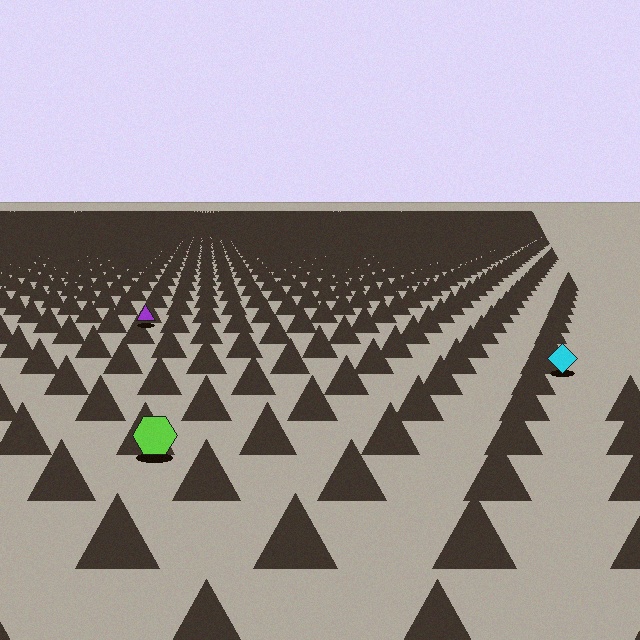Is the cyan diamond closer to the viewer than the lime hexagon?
No. The lime hexagon is closer — you can tell from the texture gradient: the ground texture is coarser near it.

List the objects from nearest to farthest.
From nearest to farthest: the lime hexagon, the cyan diamond, the purple triangle.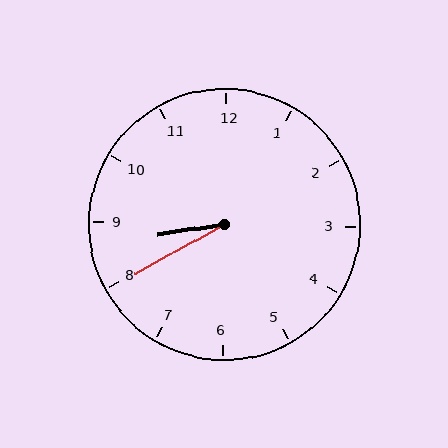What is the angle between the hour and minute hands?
Approximately 20 degrees.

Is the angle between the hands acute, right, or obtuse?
It is acute.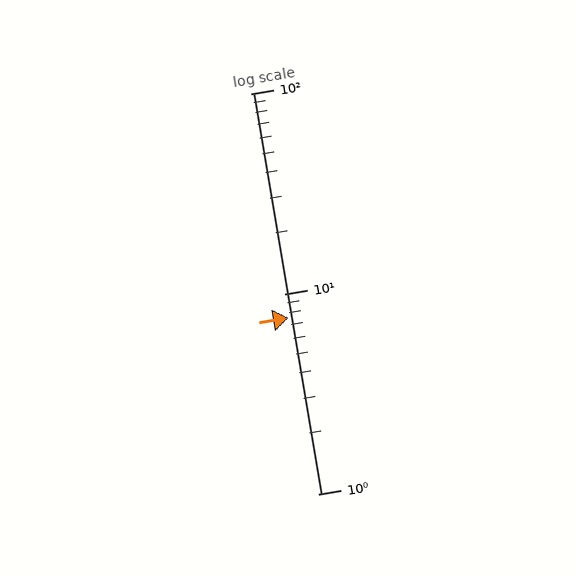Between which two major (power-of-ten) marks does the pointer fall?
The pointer is between 1 and 10.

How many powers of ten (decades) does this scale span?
The scale spans 2 decades, from 1 to 100.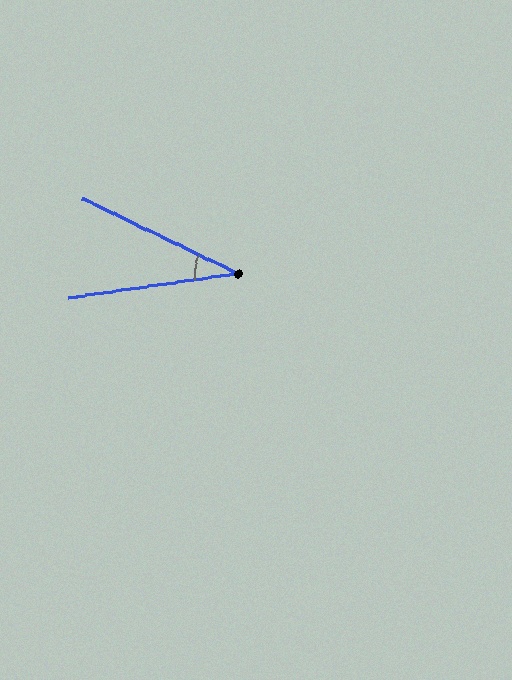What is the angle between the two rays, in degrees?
Approximately 34 degrees.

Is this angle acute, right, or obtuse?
It is acute.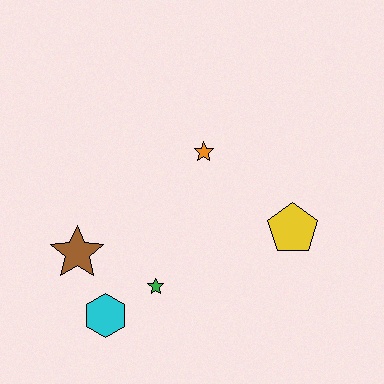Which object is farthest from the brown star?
The yellow pentagon is farthest from the brown star.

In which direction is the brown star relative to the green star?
The brown star is to the left of the green star.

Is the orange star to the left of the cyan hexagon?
No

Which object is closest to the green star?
The cyan hexagon is closest to the green star.